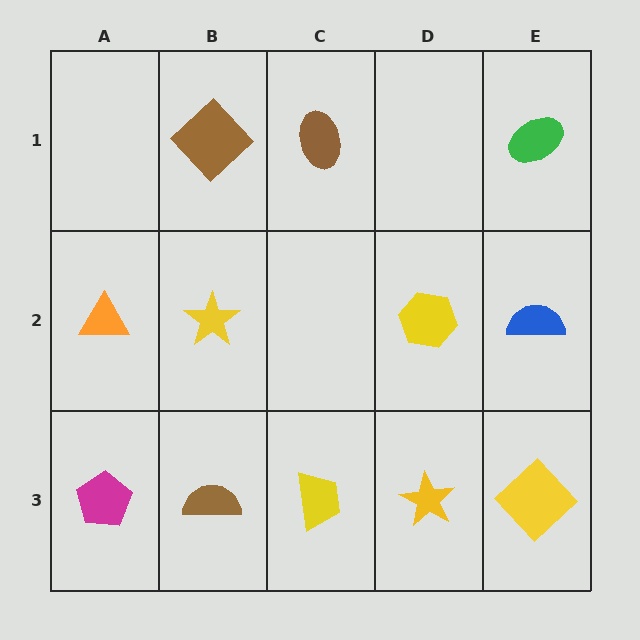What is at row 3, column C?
A yellow trapezoid.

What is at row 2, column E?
A blue semicircle.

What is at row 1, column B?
A brown diamond.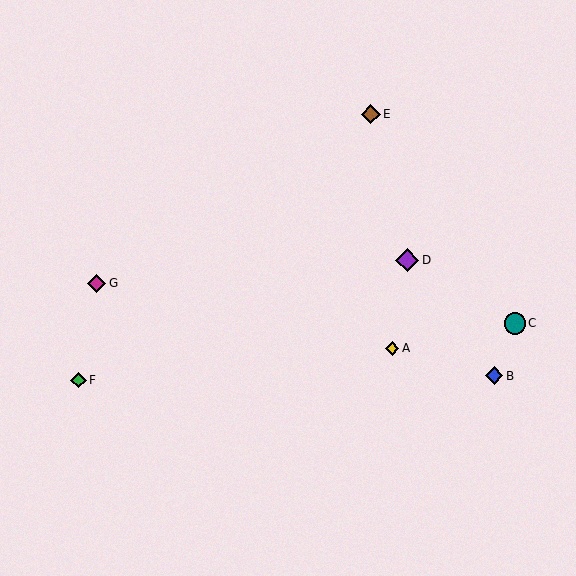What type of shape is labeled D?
Shape D is a purple diamond.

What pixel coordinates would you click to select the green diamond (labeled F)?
Click at (78, 380) to select the green diamond F.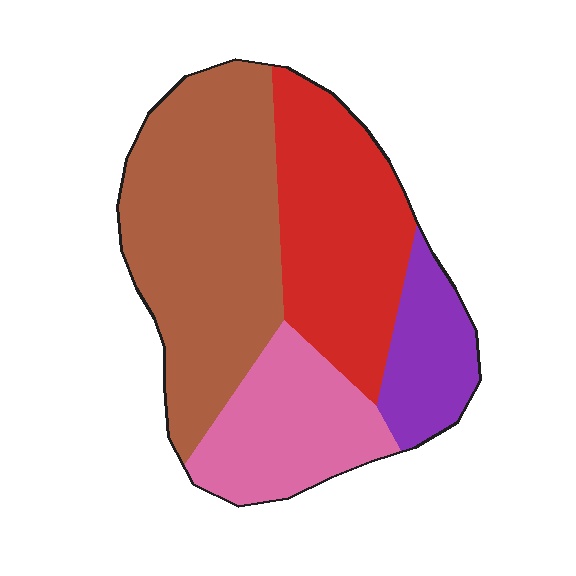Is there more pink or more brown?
Brown.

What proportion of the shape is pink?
Pink covers about 20% of the shape.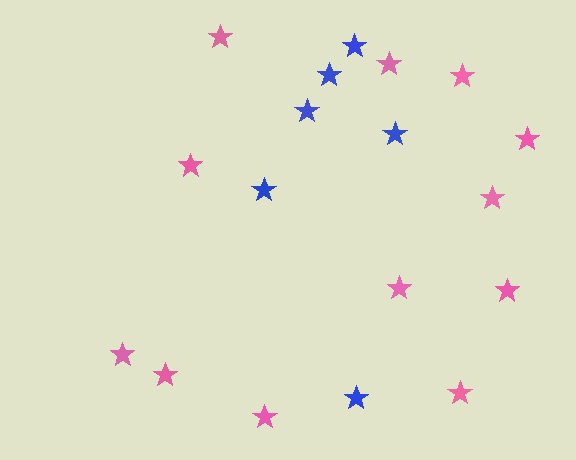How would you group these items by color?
There are 2 groups: one group of pink stars (12) and one group of blue stars (6).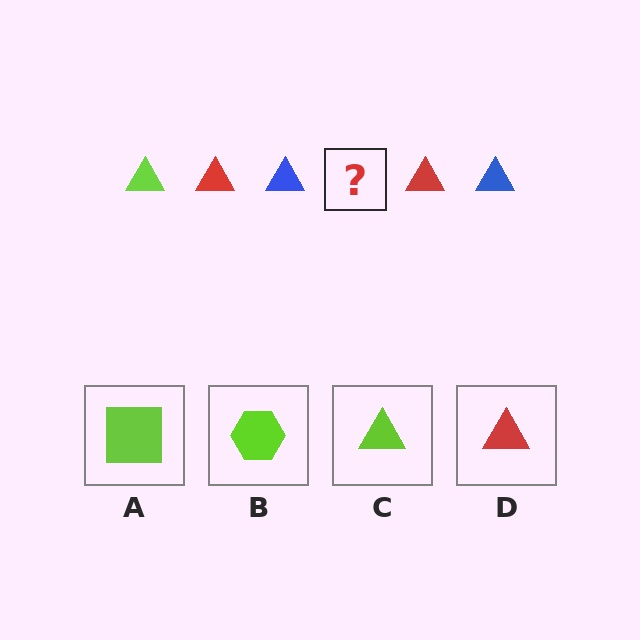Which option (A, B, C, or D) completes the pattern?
C.